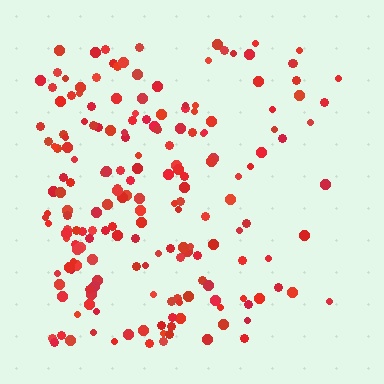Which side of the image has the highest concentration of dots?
The left.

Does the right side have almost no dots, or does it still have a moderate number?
Still a moderate number, just noticeably fewer than the left.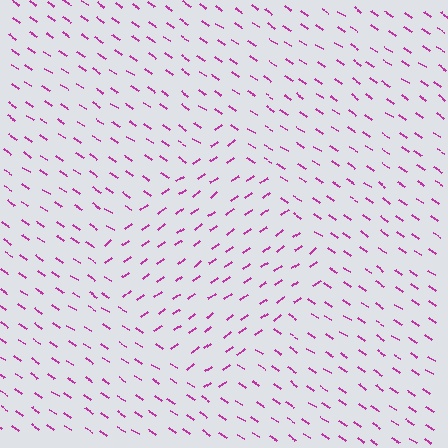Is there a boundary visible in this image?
Yes, there is a texture boundary formed by a change in line orientation.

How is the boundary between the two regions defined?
The boundary is defined purely by a change in line orientation (approximately 70 degrees difference). All lines are the same color and thickness.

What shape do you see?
I see a diamond.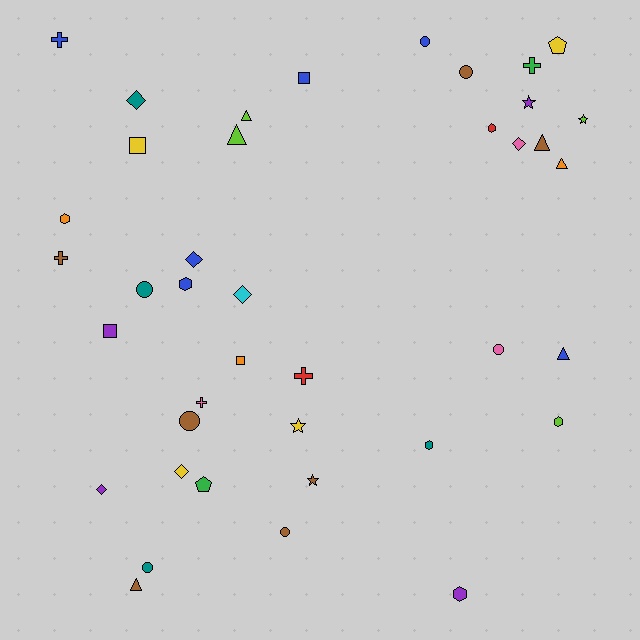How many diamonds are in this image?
There are 6 diamonds.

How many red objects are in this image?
There are 2 red objects.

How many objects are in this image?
There are 40 objects.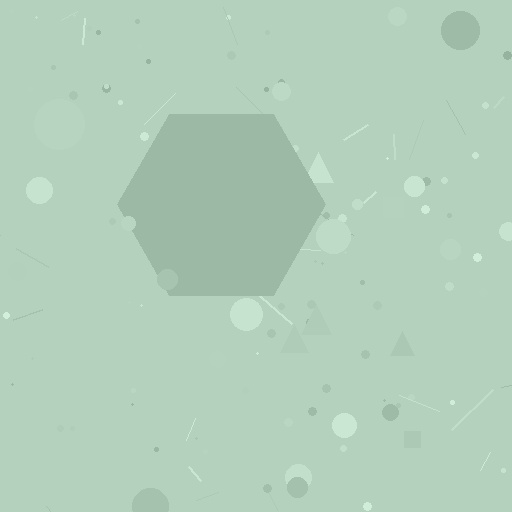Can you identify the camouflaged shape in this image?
The camouflaged shape is a hexagon.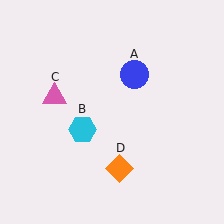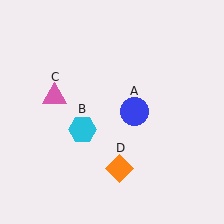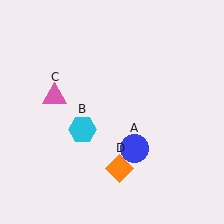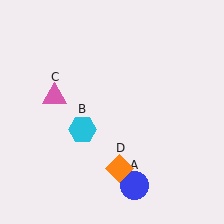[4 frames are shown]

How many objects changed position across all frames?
1 object changed position: blue circle (object A).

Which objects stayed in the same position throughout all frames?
Cyan hexagon (object B) and pink triangle (object C) and orange diamond (object D) remained stationary.